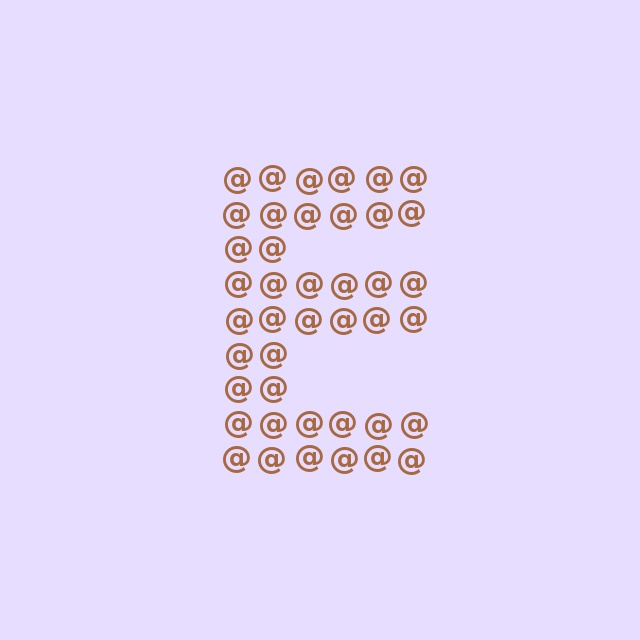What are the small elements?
The small elements are at signs.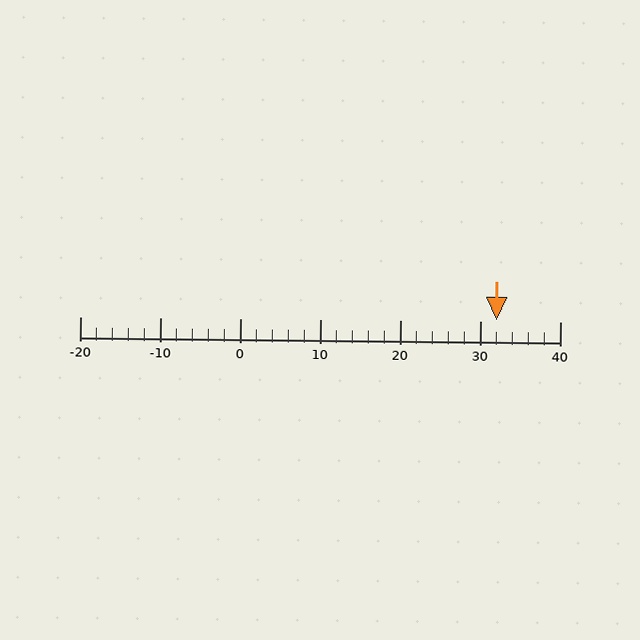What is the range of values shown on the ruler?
The ruler shows values from -20 to 40.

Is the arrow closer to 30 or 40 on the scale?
The arrow is closer to 30.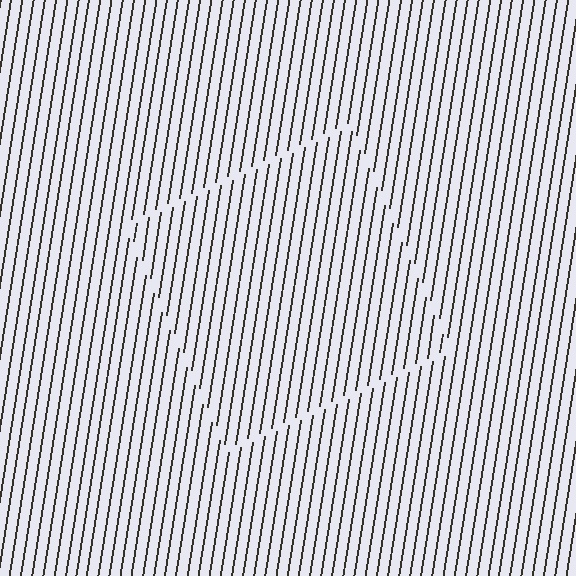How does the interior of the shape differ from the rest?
The interior of the shape contains the same grating, shifted by half a period — the contour is defined by the phase discontinuity where line-ends from the inner and outer gratings abut.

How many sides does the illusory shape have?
4 sides — the line-ends trace a square.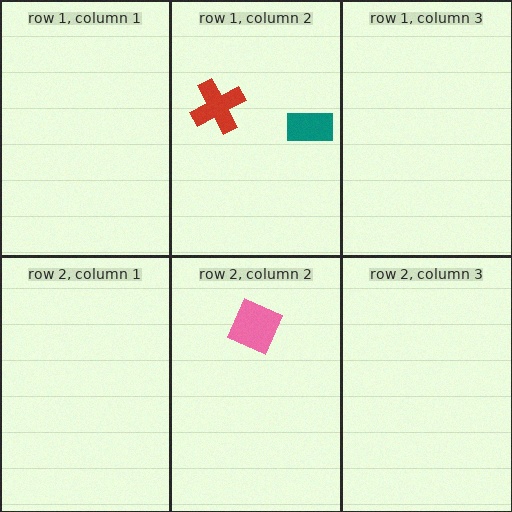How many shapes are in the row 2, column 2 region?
1.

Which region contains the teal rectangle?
The row 1, column 2 region.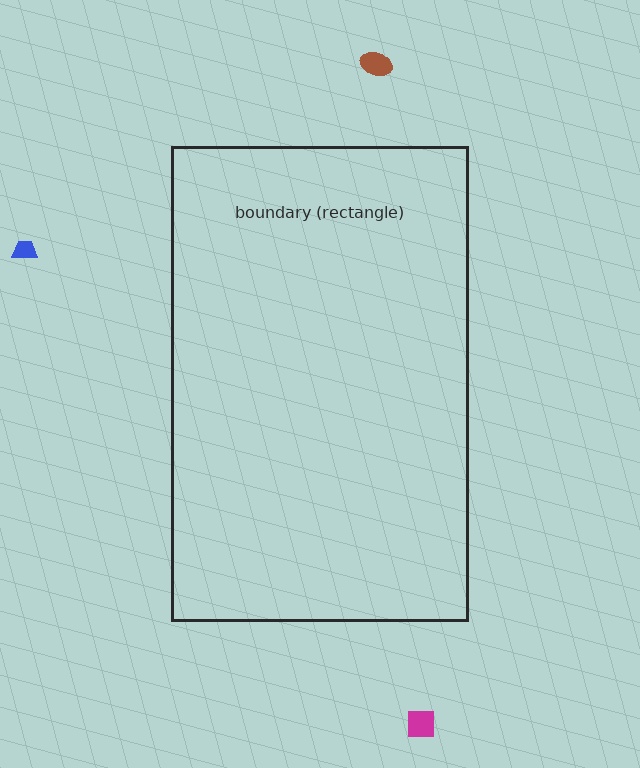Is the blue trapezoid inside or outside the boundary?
Outside.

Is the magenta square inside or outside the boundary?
Outside.